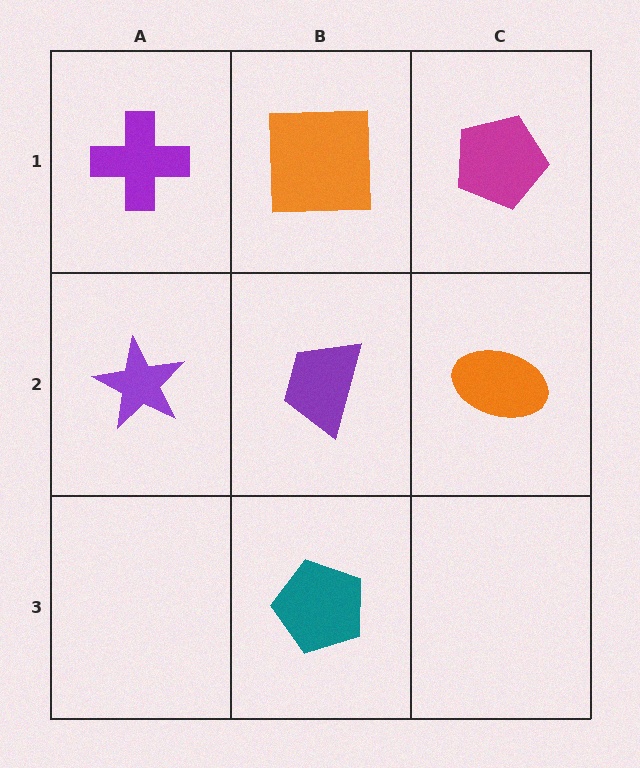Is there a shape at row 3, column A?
No, that cell is empty.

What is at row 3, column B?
A teal pentagon.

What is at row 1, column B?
An orange square.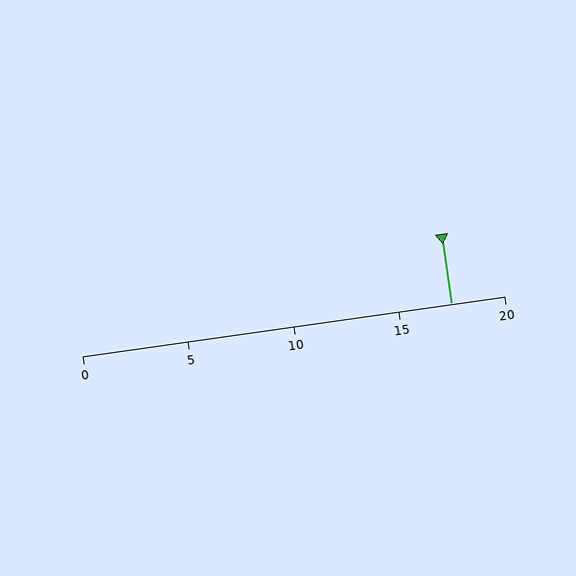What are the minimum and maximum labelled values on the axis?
The axis runs from 0 to 20.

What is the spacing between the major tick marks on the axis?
The major ticks are spaced 5 apart.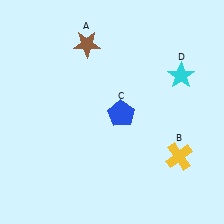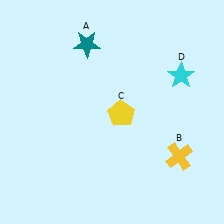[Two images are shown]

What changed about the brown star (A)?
In Image 1, A is brown. In Image 2, it changed to teal.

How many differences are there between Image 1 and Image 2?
There are 2 differences between the two images.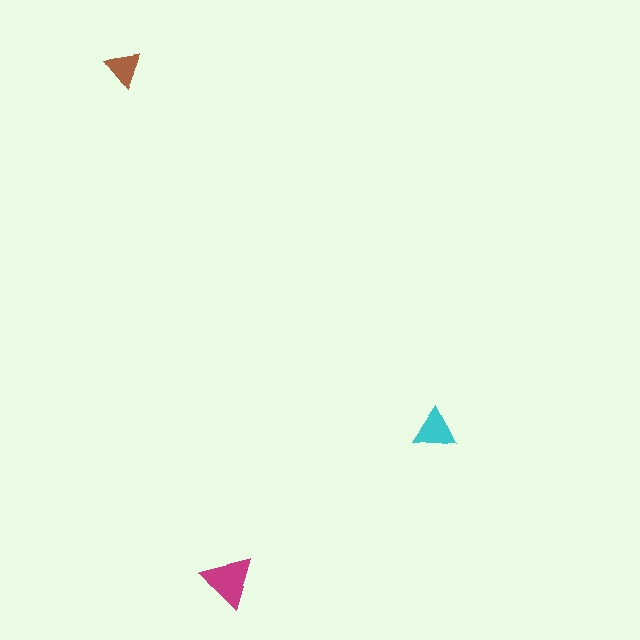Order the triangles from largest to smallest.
the magenta one, the cyan one, the brown one.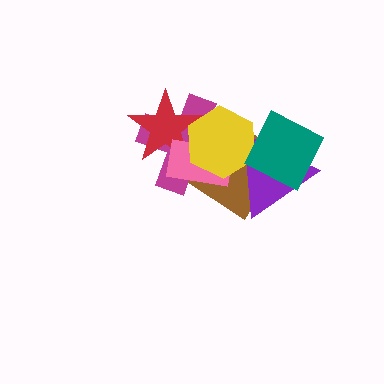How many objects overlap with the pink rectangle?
4 objects overlap with the pink rectangle.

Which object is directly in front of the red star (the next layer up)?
The pink rectangle is directly in front of the red star.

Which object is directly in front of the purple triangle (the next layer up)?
The yellow hexagon is directly in front of the purple triangle.